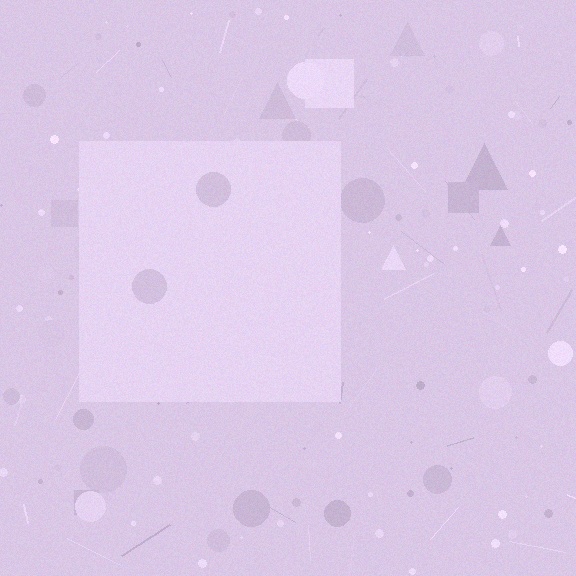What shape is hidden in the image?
A square is hidden in the image.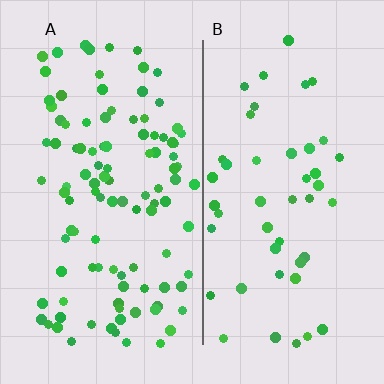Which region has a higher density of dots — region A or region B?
A (the left).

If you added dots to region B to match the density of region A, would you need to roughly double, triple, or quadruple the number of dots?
Approximately double.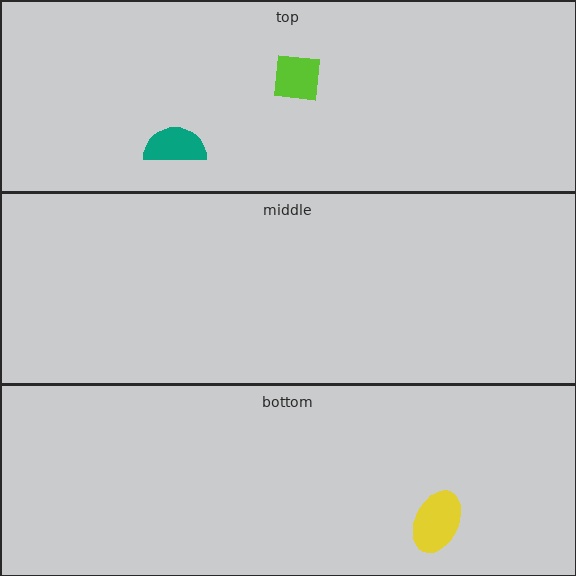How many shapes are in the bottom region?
1.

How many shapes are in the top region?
2.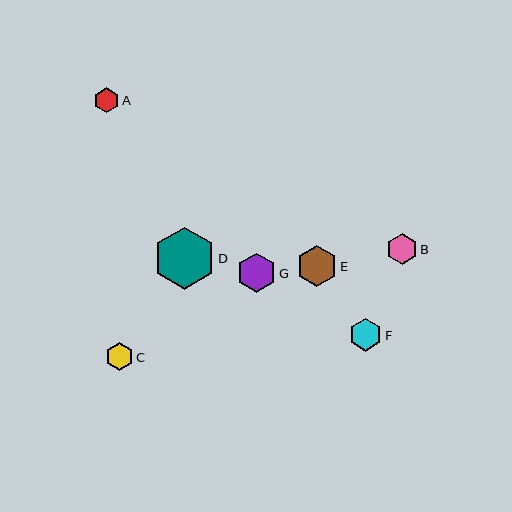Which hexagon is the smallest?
Hexagon A is the smallest with a size of approximately 25 pixels.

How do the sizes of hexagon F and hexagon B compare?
Hexagon F and hexagon B are approximately the same size.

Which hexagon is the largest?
Hexagon D is the largest with a size of approximately 62 pixels.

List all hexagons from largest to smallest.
From largest to smallest: D, E, G, F, B, C, A.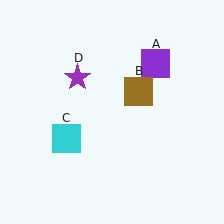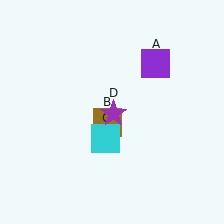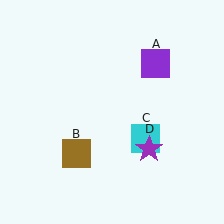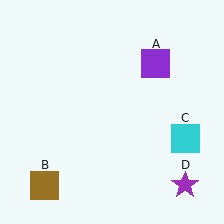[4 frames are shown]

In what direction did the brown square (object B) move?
The brown square (object B) moved down and to the left.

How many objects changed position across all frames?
3 objects changed position: brown square (object B), cyan square (object C), purple star (object D).